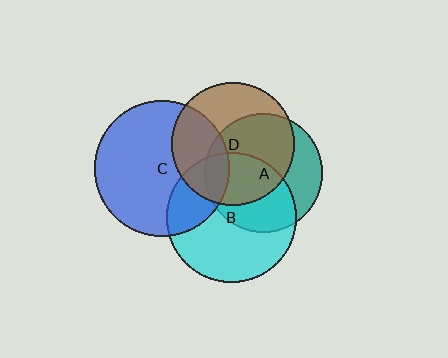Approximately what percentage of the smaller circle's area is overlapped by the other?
Approximately 30%.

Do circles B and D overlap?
Yes.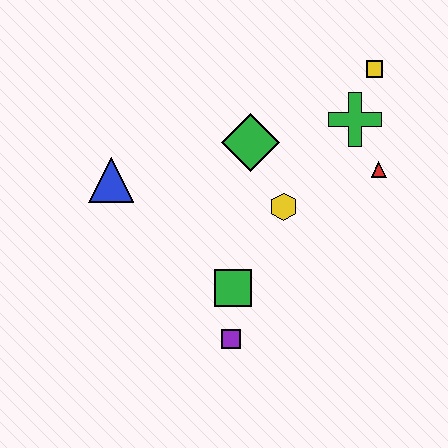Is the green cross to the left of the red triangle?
Yes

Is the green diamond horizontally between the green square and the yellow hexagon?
Yes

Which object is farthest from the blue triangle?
The yellow square is farthest from the blue triangle.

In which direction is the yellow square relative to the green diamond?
The yellow square is to the right of the green diamond.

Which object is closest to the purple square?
The green square is closest to the purple square.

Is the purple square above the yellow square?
No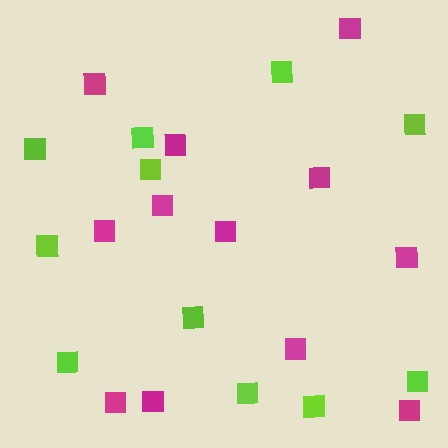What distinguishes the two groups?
There are 2 groups: one group of lime squares (11) and one group of magenta squares (12).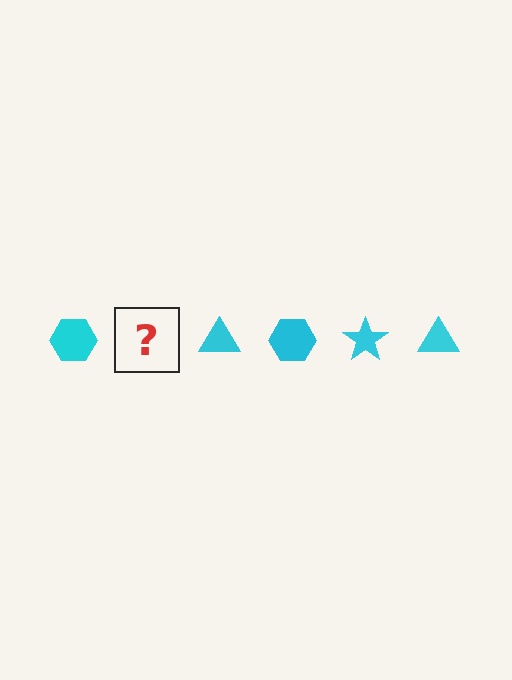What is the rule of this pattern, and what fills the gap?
The rule is that the pattern cycles through hexagon, star, triangle shapes in cyan. The gap should be filled with a cyan star.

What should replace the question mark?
The question mark should be replaced with a cyan star.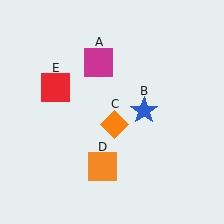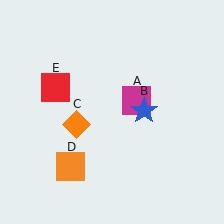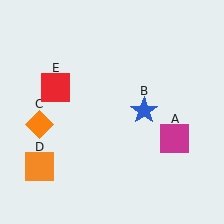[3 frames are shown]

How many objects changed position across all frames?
3 objects changed position: magenta square (object A), orange diamond (object C), orange square (object D).